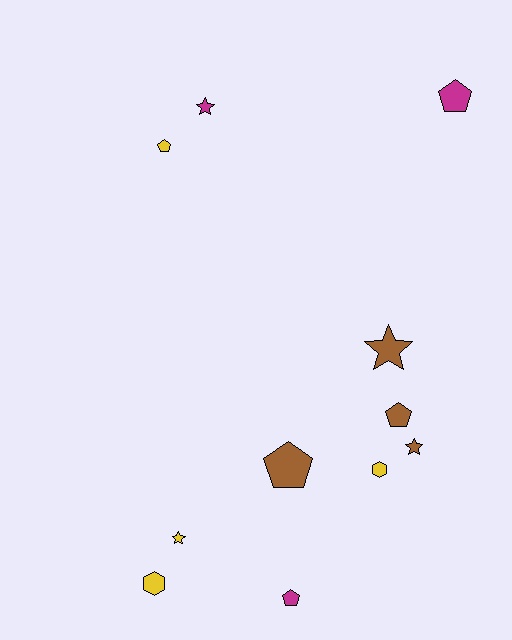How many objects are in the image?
There are 11 objects.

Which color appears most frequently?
Brown, with 4 objects.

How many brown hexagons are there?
There are no brown hexagons.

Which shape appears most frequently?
Pentagon, with 5 objects.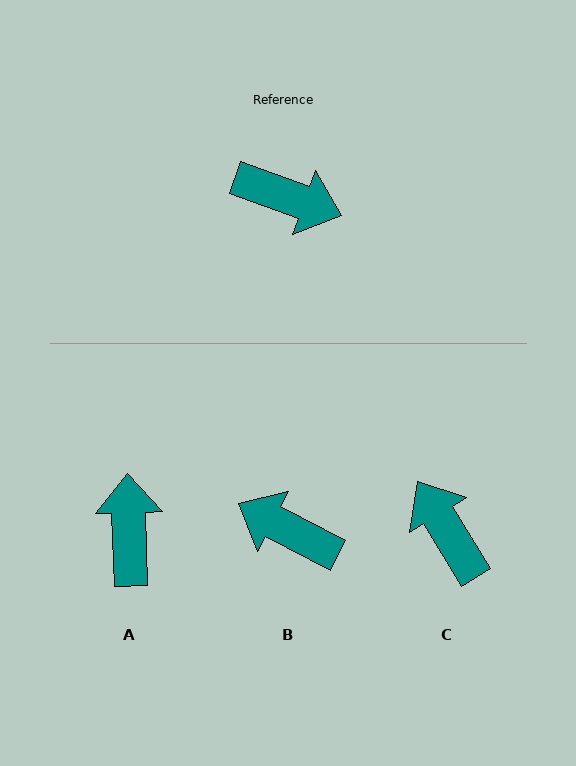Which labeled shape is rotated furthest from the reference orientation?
B, about 172 degrees away.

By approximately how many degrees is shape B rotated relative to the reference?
Approximately 172 degrees counter-clockwise.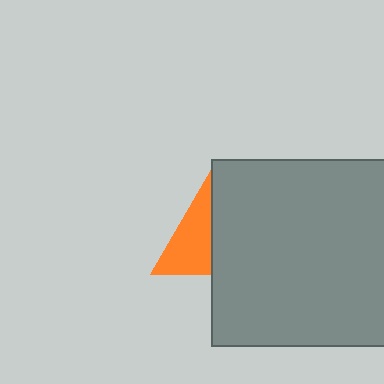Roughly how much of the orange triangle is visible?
About half of it is visible (roughly 50%).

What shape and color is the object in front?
The object in front is a gray rectangle.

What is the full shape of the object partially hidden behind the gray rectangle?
The partially hidden object is an orange triangle.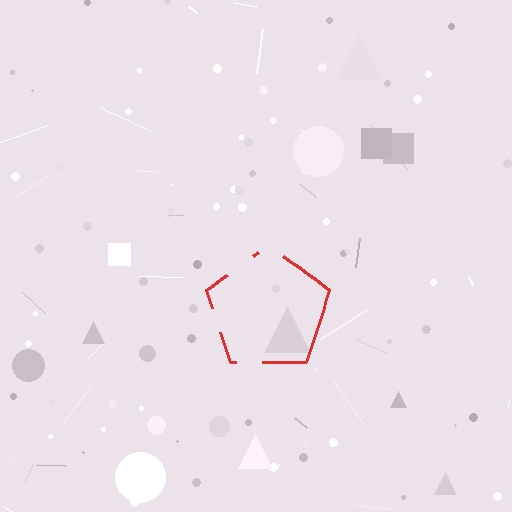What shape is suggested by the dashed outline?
The dashed outline suggests a pentagon.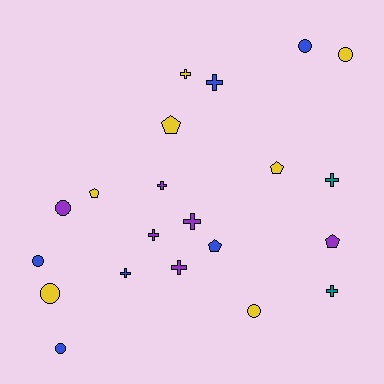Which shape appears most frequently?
Cross, with 9 objects.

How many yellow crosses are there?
There is 1 yellow cross.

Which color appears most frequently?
Yellow, with 7 objects.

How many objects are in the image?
There are 21 objects.